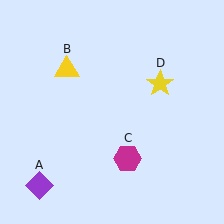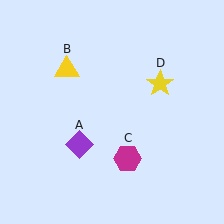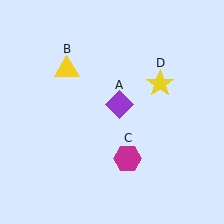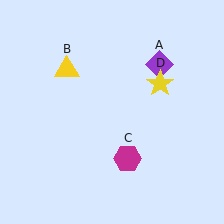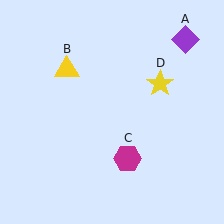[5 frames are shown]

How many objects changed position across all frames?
1 object changed position: purple diamond (object A).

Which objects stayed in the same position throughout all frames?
Yellow triangle (object B) and magenta hexagon (object C) and yellow star (object D) remained stationary.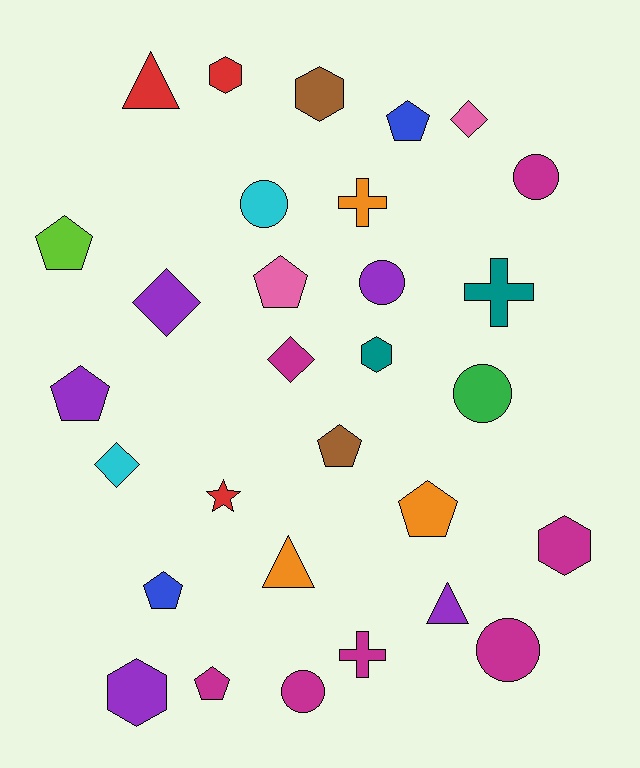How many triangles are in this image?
There are 3 triangles.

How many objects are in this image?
There are 30 objects.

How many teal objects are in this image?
There are 2 teal objects.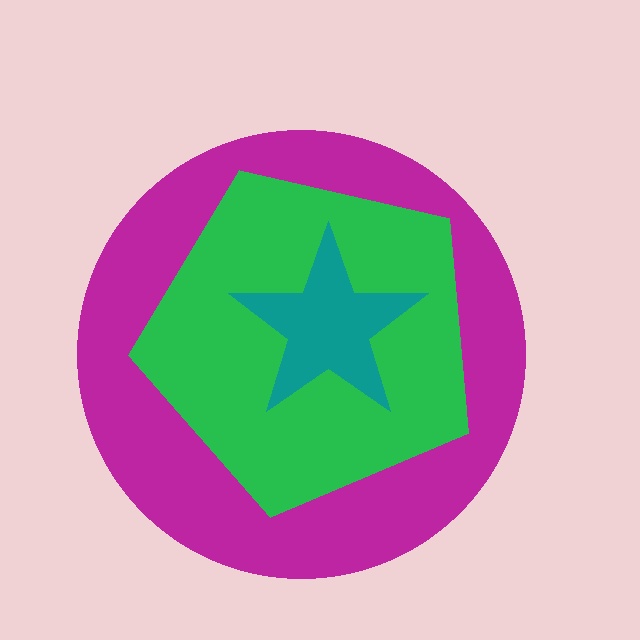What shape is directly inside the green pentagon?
The teal star.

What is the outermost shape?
The magenta circle.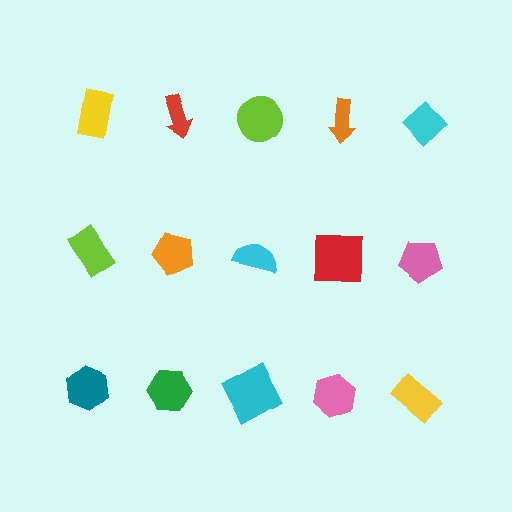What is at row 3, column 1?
A teal hexagon.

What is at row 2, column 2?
An orange pentagon.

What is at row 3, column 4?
A pink hexagon.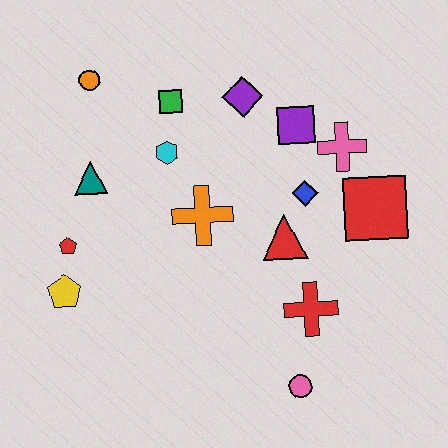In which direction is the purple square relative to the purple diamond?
The purple square is to the right of the purple diamond.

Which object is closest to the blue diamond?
The red triangle is closest to the blue diamond.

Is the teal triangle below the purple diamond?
Yes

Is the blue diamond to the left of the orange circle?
No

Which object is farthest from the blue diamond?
The yellow pentagon is farthest from the blue diamond.